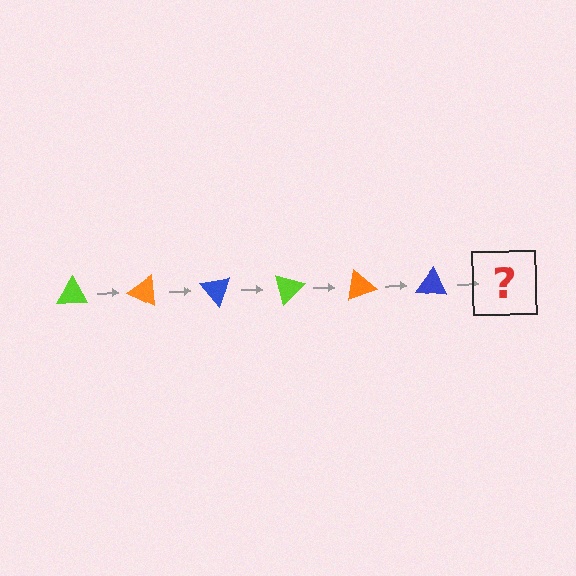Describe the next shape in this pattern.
It should be a lime triangle, rotated 150 degrees from the start.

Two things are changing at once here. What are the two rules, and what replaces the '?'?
The two rules are that it rotates 25 degrees each step and the color cycles through lime, orange, and blue. The '?' should be a lime triangle, rotated 150 degrees from the start.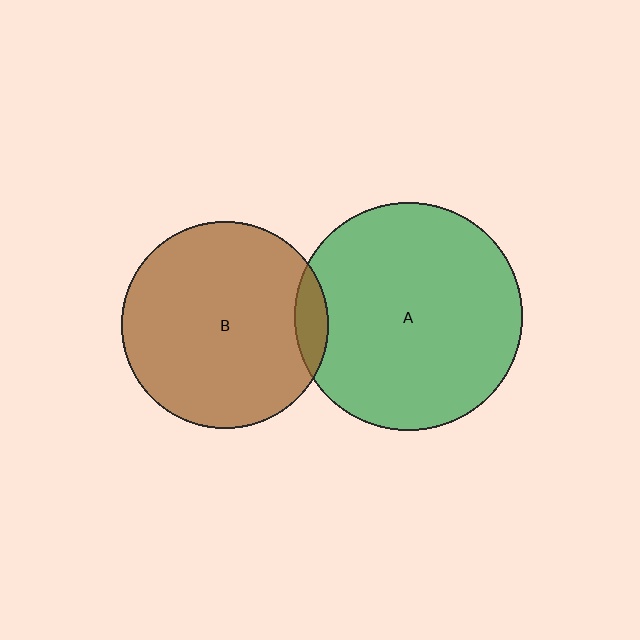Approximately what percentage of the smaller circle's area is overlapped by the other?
Approximately 10%.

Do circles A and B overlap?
Yes.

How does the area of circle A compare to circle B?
Approximately 1.2 times.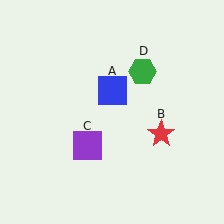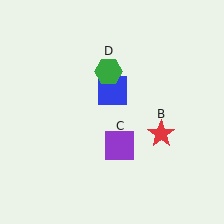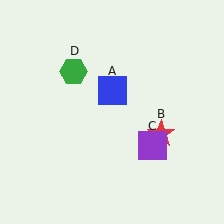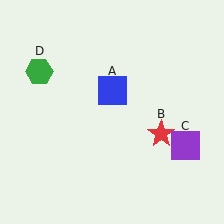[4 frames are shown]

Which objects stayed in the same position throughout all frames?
Blue square (object A) and red star (object B) remained stationary.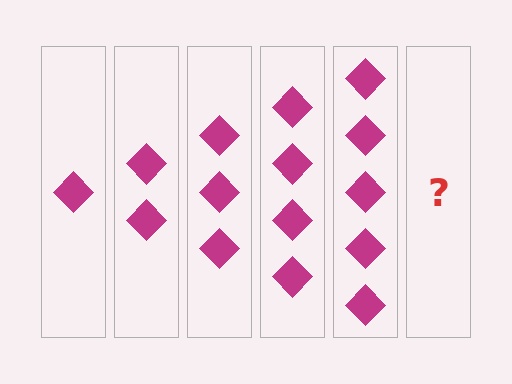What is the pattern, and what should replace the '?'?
The pattern is that each step adds one more diamond. The '?' should be 6 diamonds.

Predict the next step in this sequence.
The next step is 6 diamonds.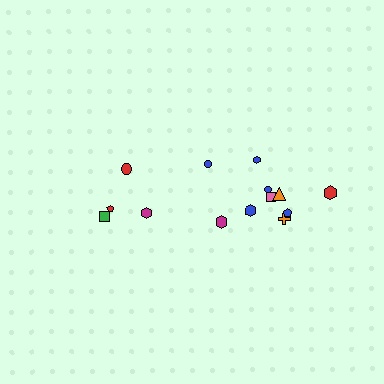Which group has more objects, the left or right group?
The right group.